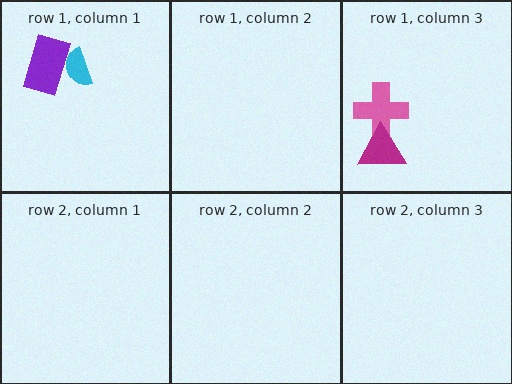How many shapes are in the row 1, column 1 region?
2.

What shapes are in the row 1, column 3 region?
The pink cross, the magenta triangle.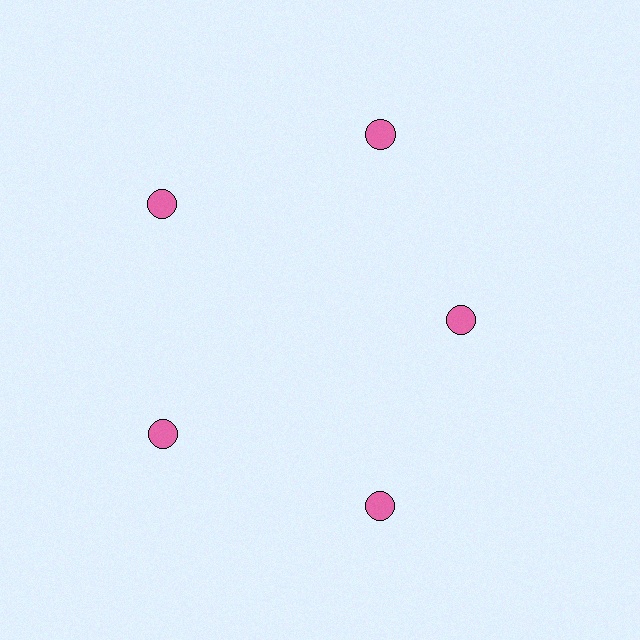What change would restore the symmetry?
The symmetry would be restored by moving it outward, back onto the ring so that all 5 circles sit at equal angles and equal distance from the center.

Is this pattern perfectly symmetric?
No. The 5 pink circles are arranged in a ring, but one element near the 3 o'clock position is pulled inward toward the center, breaking the 5-fold rotational symmetry.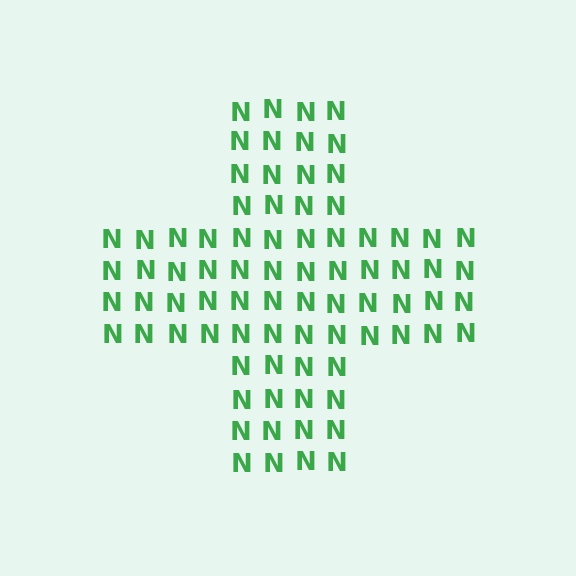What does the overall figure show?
The overall figure shows a cross.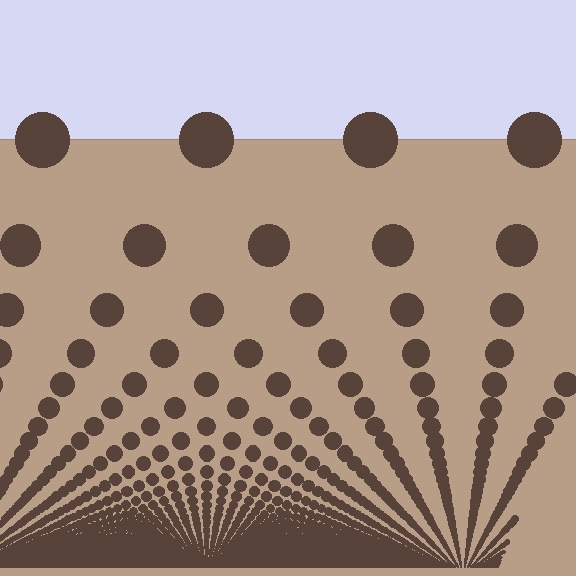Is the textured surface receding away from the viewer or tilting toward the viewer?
The surface appears to tilt toward the viewer. Texture elements get larger and sparser toward the top.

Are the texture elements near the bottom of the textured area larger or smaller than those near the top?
Smaller. The gradient is inverted — elements near the bottom are smaller and denser.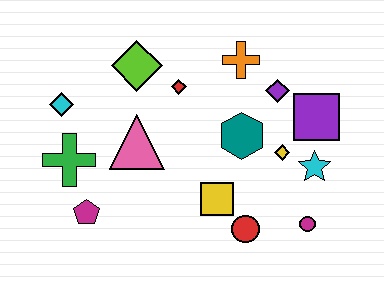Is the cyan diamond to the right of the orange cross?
No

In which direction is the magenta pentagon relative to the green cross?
The magenta pentagon is below the green cross.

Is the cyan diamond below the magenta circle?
No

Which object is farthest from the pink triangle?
The magenta circle is farthest from the pink triangle.